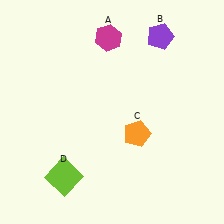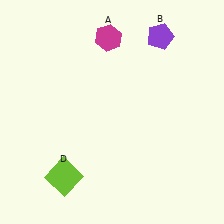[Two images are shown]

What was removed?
The orange pentagon (C) was removed in Image 2.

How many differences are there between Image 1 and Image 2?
There is 1 difference between the two images.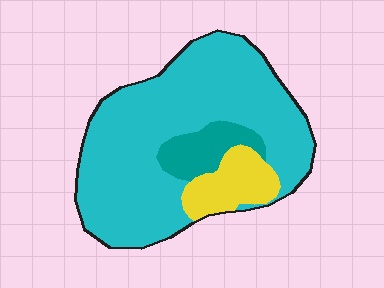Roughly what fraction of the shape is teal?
Teal covers 10% of the shape.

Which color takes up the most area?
Cyan, at roughly 75%.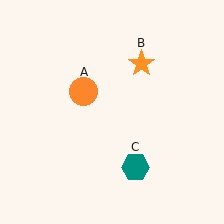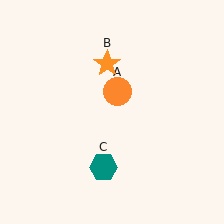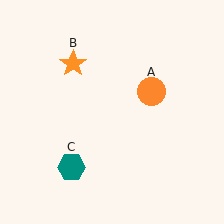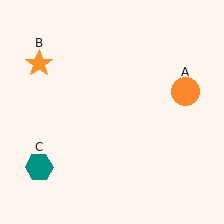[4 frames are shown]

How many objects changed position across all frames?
3 objects changed position: orange circle (object A), orange star (object B), teal hexagon (object C).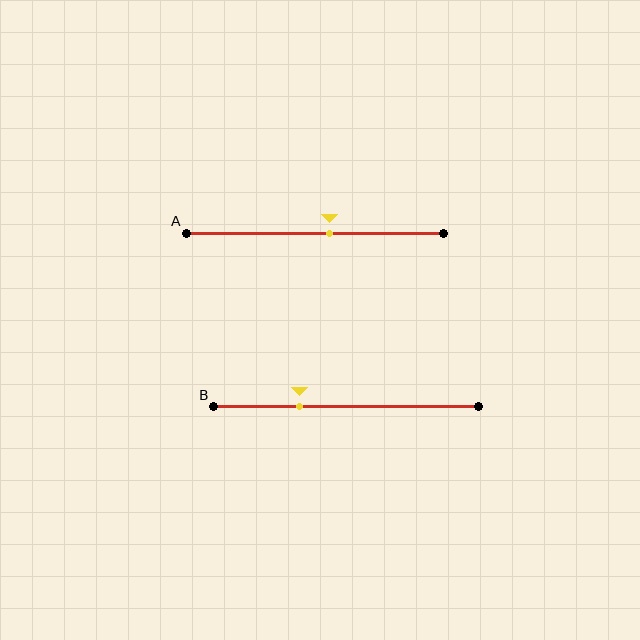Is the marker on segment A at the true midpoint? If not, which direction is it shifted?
No, the marker on segment A is shifted to the right by about 6% of the segment length.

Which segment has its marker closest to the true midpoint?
Segment A has its marker closest to the true midpoint.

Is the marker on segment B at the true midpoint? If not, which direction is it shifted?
No, the marker on segment B is shifted to the left by about 18% of the segment length.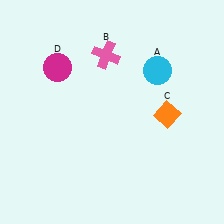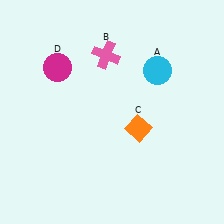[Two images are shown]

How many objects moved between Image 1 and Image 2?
1 object moved between the two images.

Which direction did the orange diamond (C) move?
The orange diamond (C) moved left.